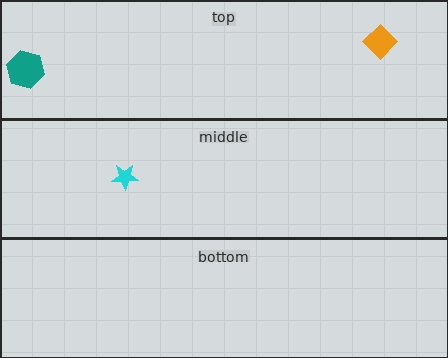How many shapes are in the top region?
2.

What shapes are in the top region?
The orange diamond, the teal hexagon.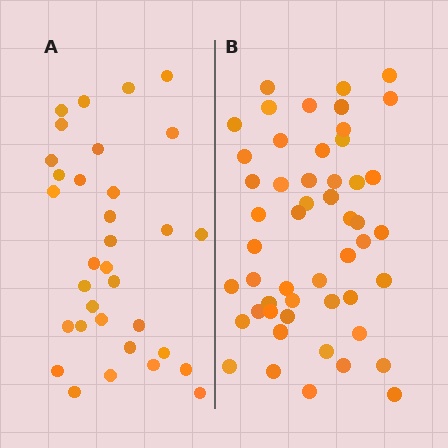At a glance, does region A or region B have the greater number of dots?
Region B (the right region) has more dots.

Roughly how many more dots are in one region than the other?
Region B has approximately 20 more dots than region A.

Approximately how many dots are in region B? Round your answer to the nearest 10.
About 50 dots. (The exact count is 51, which rounds to 50.)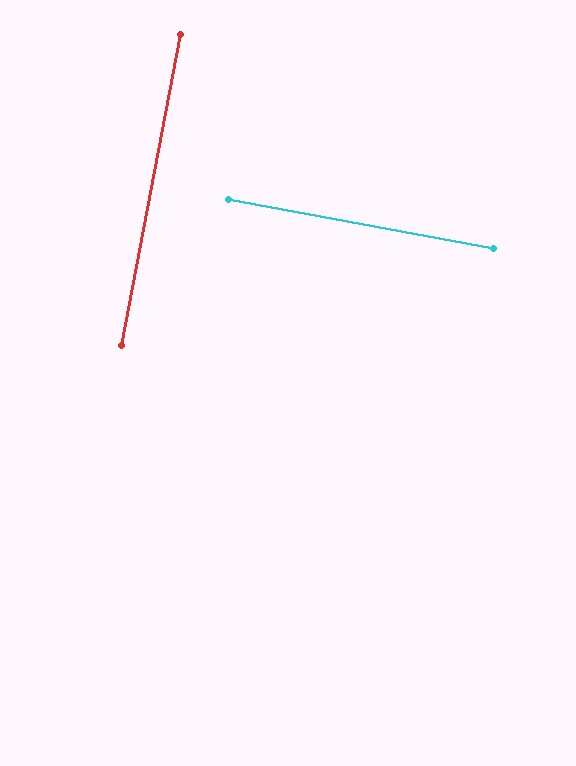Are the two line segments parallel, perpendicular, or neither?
Perpendicular — they meet at approximately 90°.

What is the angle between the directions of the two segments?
Approximately 90 degrees.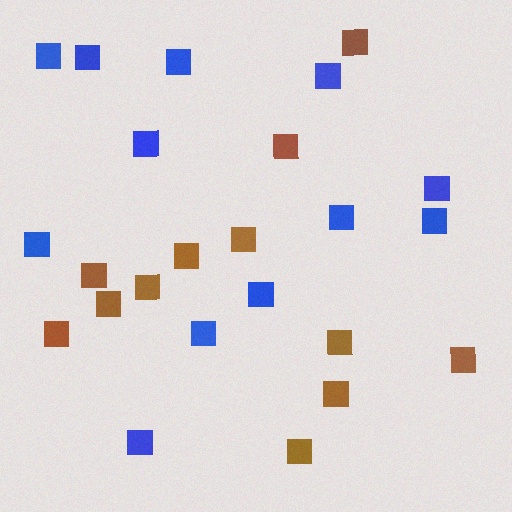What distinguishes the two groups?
There are 2 groups: one group of brown squares (12) and one group of blue squares (12).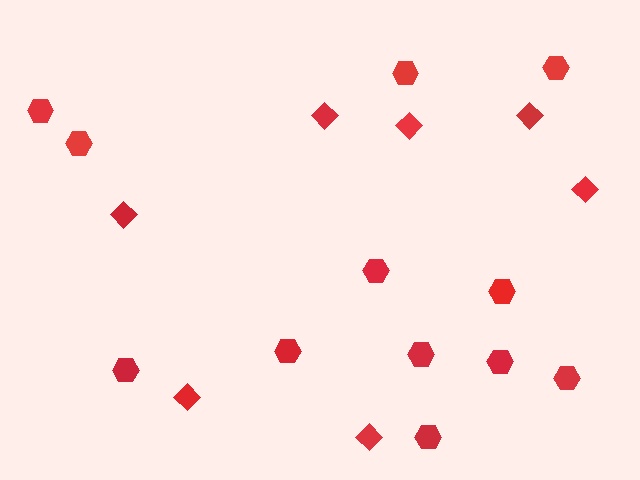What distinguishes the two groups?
There are 2 groups: one group of hexagons (12) and one group of diamonds (7).